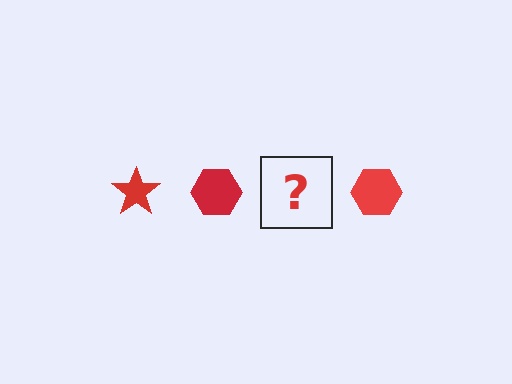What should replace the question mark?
The question mark should be replaced with a red star.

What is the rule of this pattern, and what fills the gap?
The rule is that the pattern cycles through star, hexagon shapes in red. The gap should be filled with a red star.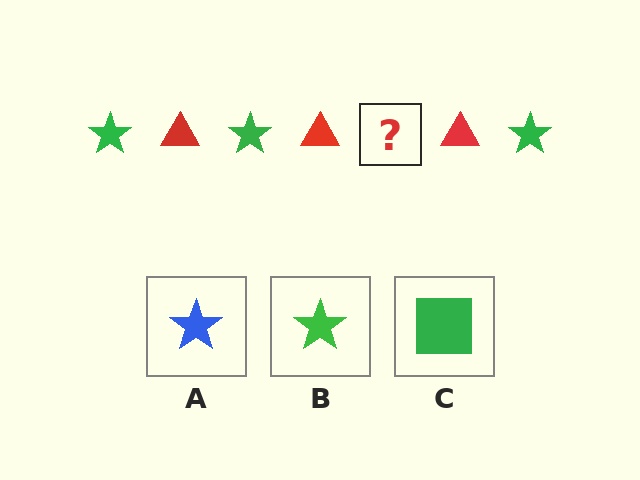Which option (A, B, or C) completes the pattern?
B.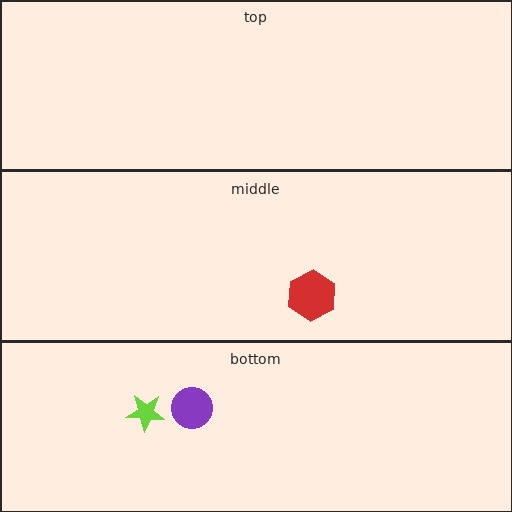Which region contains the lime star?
The bottom region.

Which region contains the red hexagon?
The middle region.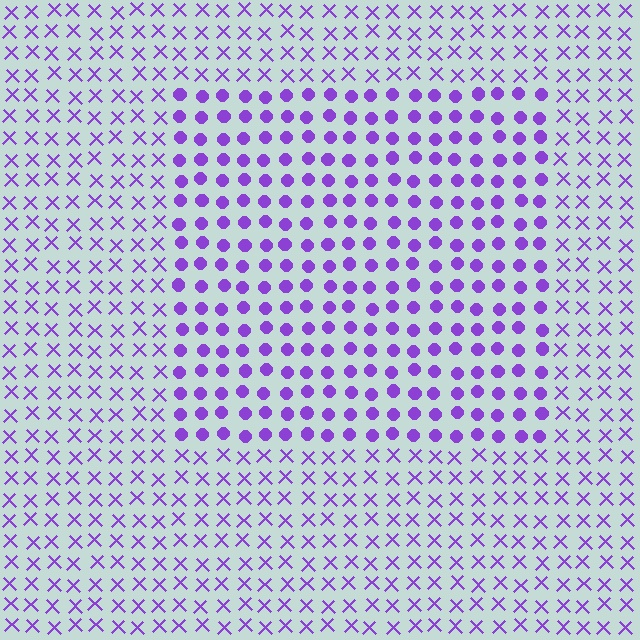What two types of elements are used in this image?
The image uses circles inside the rectangle region and X marks outside it.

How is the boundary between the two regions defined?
The boundary is defined by a change in element shape: circles inside vs. X marks outside. All elements share the same color and spacing.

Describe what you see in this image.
The image is filled with small purple elements arranged in a uniform grid. A rectangle-shaped region contains circles, while the surrounding area contains X marks. The boundary is defined purely by the change in element shape.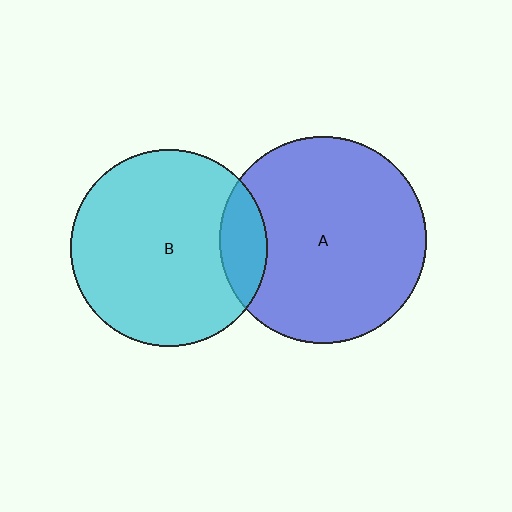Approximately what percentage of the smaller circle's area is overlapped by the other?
Approximately 15%.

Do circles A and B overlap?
Yes.